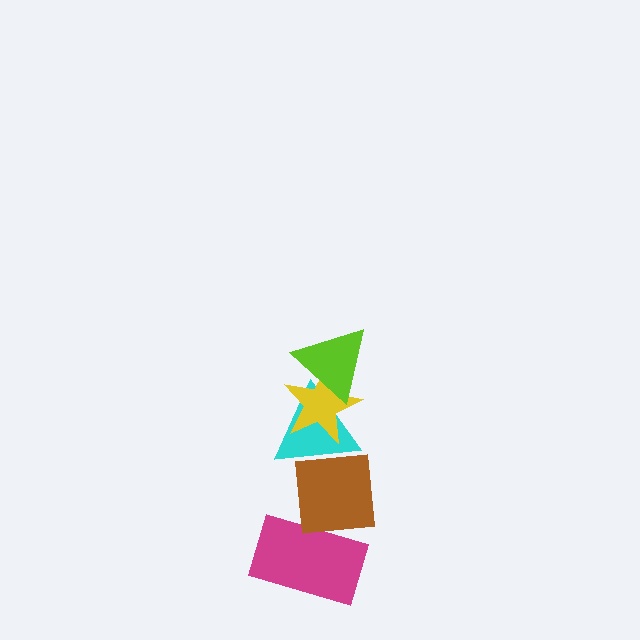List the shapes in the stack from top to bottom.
From top to bottom: the lime triangle, the yellow star, the cyan triangle, the brown square, the magenta rectangle.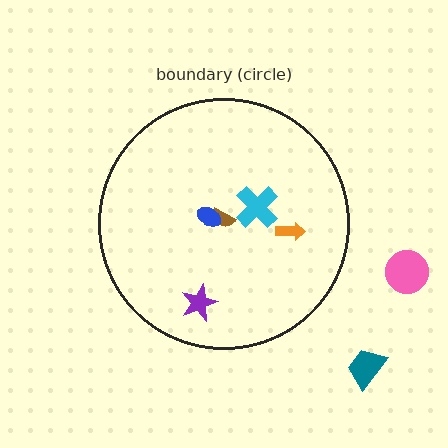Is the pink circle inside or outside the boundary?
Outside.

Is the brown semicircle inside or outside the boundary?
Inside.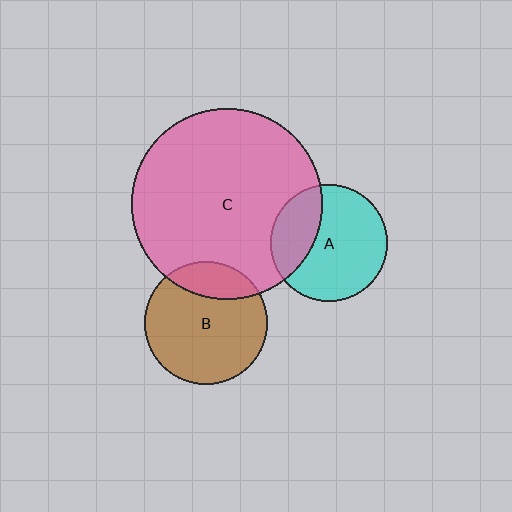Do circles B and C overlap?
Yes.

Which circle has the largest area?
Circle C (pink).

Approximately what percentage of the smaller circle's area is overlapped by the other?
Approximately 20%.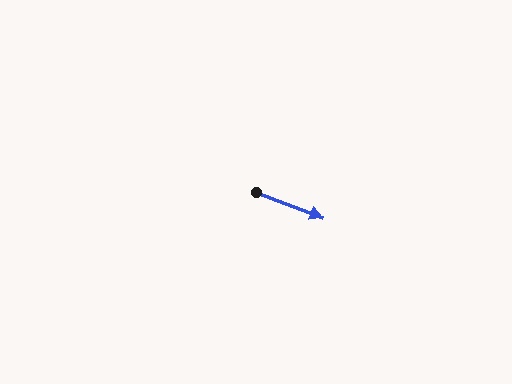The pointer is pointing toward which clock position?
Roughly 4 o'clock.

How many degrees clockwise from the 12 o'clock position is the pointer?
Approximately 111 degrees.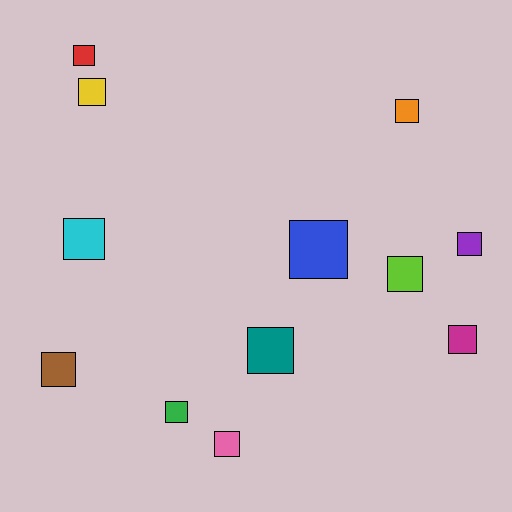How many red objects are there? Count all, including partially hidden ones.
There is 1 red object.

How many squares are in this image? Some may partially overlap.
There are 12 squares.